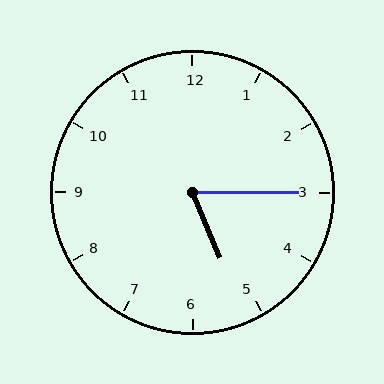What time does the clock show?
5:15.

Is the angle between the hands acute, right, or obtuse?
It is acute.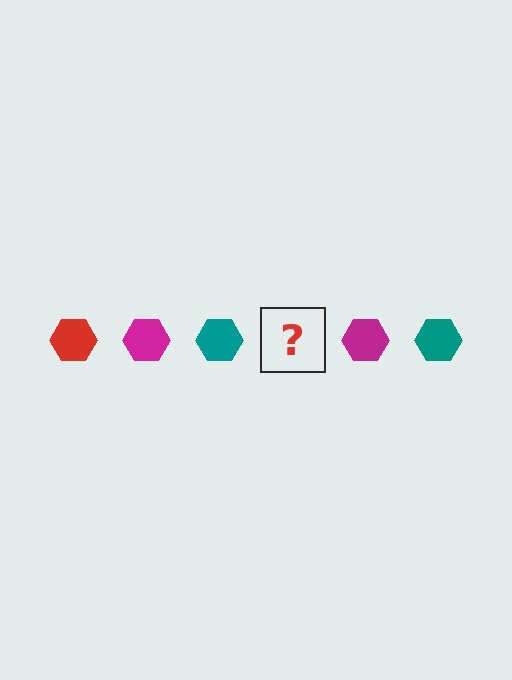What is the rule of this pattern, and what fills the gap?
The rule is that the pattern cycles through red, magenta, teal hexagons. The gap should be filled with a red hexagon.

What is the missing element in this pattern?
The missing element is a red hexagon.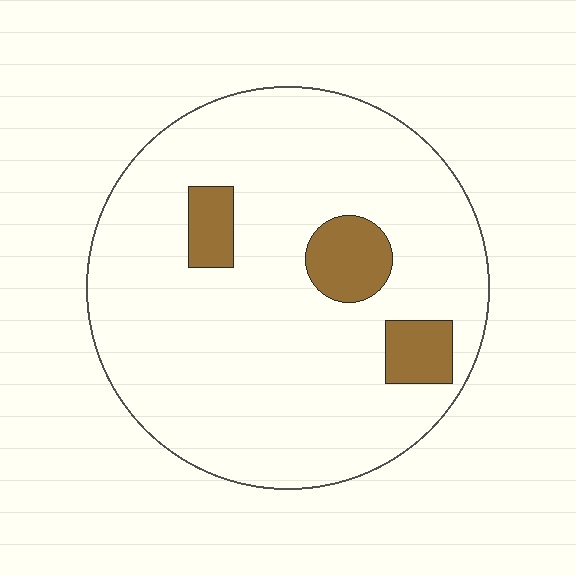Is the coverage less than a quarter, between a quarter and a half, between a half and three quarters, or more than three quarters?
Less than a quarter.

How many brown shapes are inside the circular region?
3.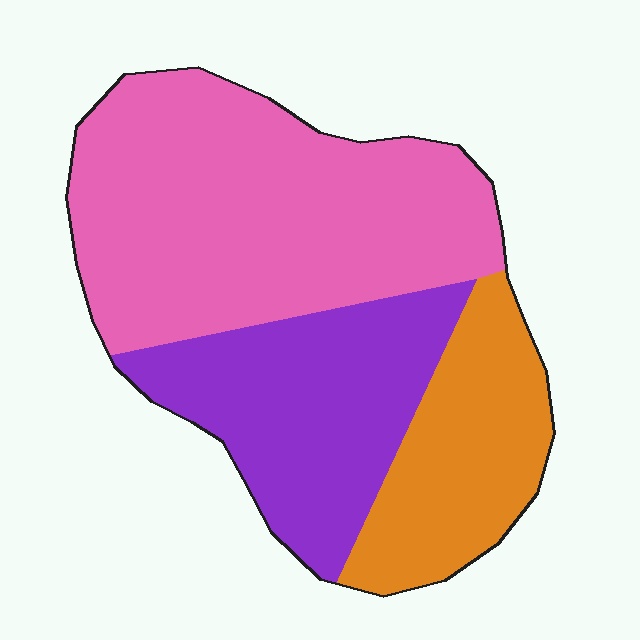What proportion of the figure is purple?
Purple takes up about one quarter (1/4) of the figure.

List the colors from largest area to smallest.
From largest to smallest: pink, purple, orange.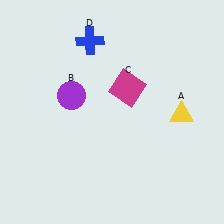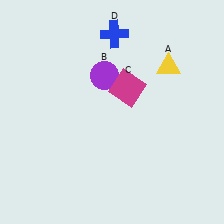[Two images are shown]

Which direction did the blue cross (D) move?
The blue cross (D) moved right.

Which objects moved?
The objects that moved are: the yellow triangle (A), the purple circle (B), the blue cross (D).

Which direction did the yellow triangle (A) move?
The yellow triangle (A) moved up.